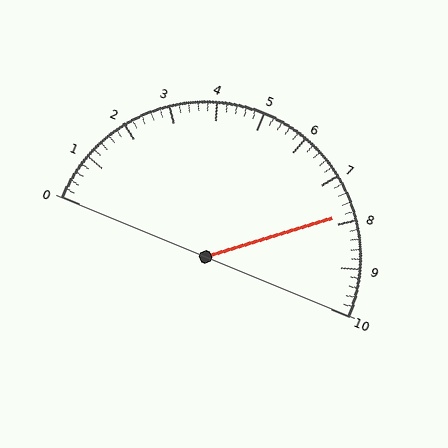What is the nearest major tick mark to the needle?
The nearest major tick mark is 8.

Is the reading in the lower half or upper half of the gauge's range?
The reading is in the upper half of the range (0 to 10).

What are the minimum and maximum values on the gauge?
The gauge ranges from 0 to 10.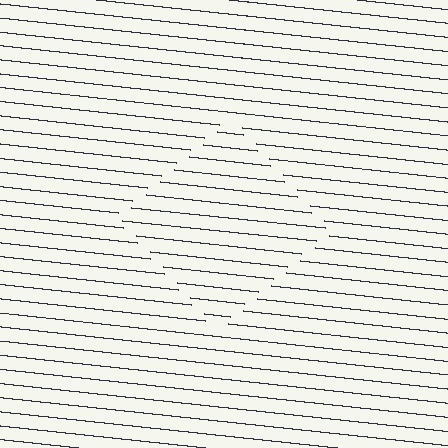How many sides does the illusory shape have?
4 sides — the line-ends trace a square.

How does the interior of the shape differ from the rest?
The interior of the shape contains the same grating, shifted by half a period — the contour is defined by the phase discontinuity where line-ends from the inner and outer gratings abut.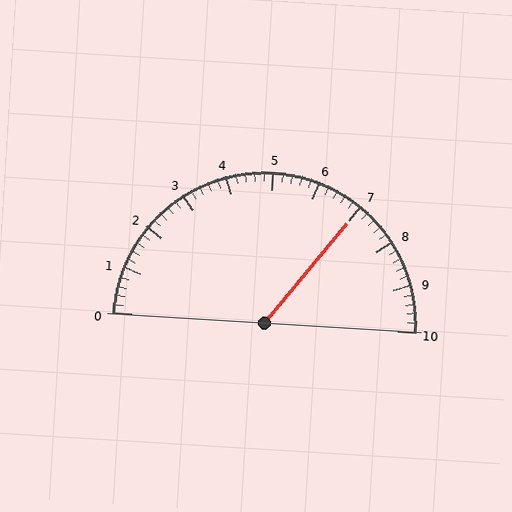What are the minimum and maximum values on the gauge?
The gauge ranges from 0 to 10.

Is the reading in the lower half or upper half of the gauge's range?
The reading is in the upper half of the range (0 to 10).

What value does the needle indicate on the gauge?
The needle indicates approximately 7.0.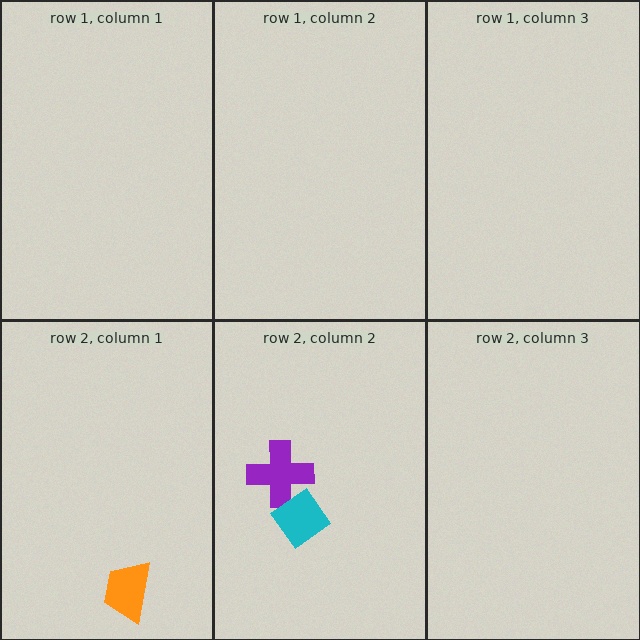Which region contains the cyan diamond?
The row 2, column 2 region.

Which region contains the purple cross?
The row 2, column 2 region.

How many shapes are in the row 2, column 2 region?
2.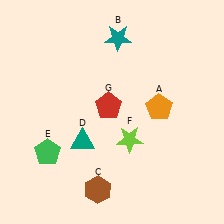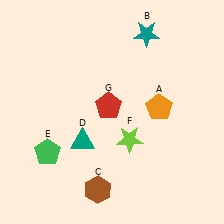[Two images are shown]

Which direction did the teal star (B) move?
The teal star (B) moved right.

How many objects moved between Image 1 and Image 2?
1 object moved between the two images.